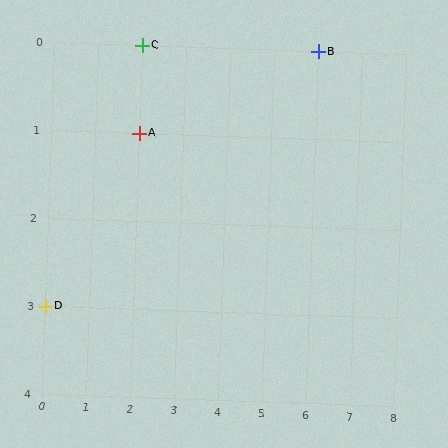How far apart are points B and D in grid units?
Points B and D are 6 columns and 3 rows apart (about 6.7 grid units diagonally).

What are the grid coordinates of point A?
Point A is at grid coordinates (2, 1).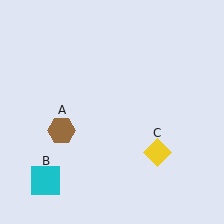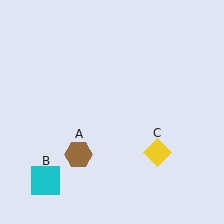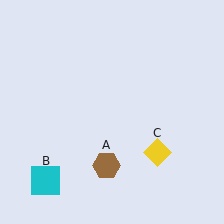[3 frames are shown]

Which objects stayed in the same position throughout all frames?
Cyan square (object B) and yellow diamond (object C) remained stationary.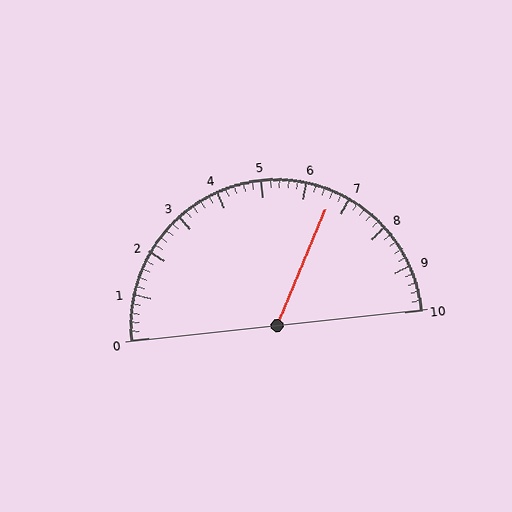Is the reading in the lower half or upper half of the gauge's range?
The reading is in the upper half of the range (0 to 10).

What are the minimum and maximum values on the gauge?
The gauge ranges from 0 to 10.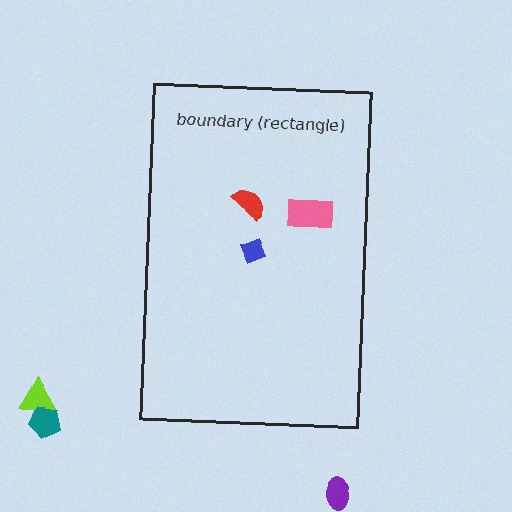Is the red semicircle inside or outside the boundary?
Inside.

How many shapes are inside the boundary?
3 inside, 3 outside.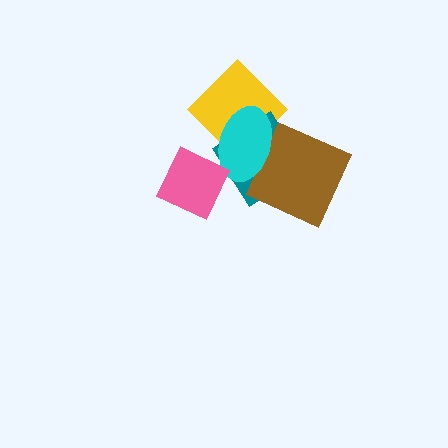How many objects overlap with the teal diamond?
4 objects overlap with the teal diamond.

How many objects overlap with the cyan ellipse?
4 objects overlap with the cyan ellipse.